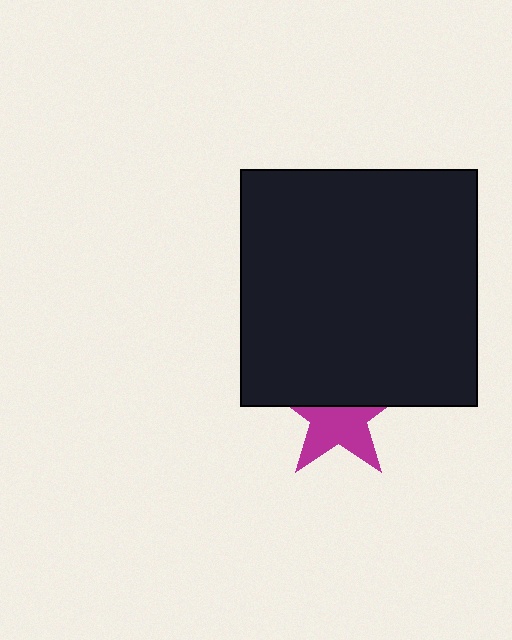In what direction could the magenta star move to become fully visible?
The magenta star could move down. That would shift it out from behind the black square entirely.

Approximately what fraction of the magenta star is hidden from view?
Roughly 44% of the magenta star is hidden behind the black square.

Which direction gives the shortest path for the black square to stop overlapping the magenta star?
Moving up gives the shortest separation.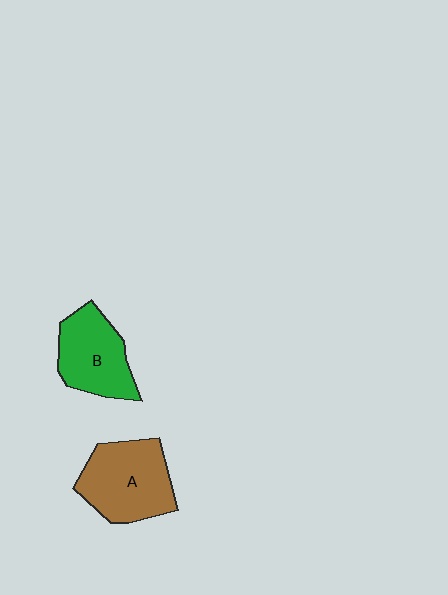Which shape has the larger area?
Shape A (brown).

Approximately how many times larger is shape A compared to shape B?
Approximately 1.2 times.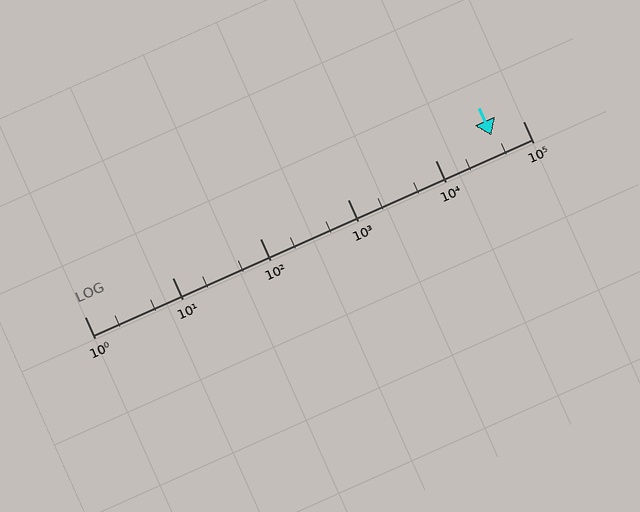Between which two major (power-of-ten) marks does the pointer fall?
The pointer is between 10000 and 100000.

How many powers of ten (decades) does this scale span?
The scale spans 5 decades, from 1 to 100000.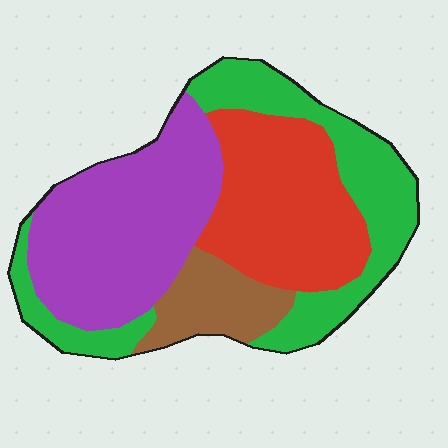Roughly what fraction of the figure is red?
Red takes up between a quarter and a half of the figure.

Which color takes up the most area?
Purple, at roughly 35%.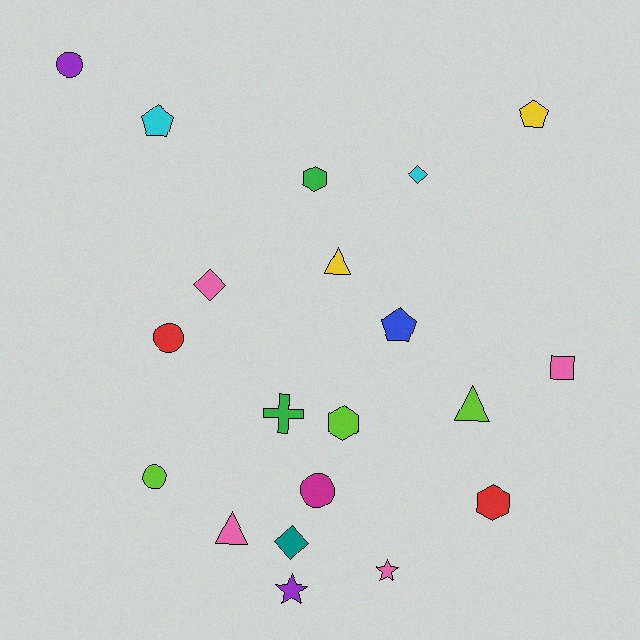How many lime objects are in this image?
There are 3 lime objects.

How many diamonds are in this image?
There are 3 diamonds.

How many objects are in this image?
There are 20 objects.